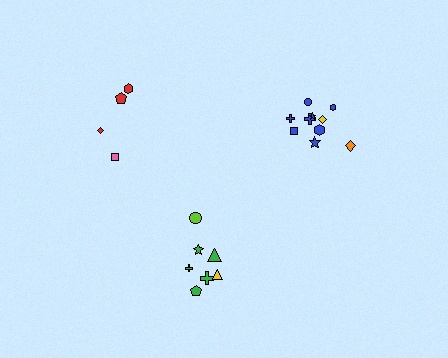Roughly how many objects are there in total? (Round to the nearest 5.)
Roughly 20 objects in total.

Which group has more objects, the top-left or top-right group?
The top-right group.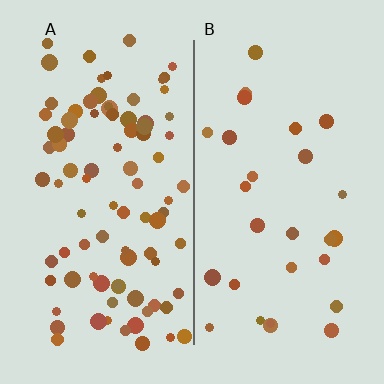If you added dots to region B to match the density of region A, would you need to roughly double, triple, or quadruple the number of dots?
Approximately triple.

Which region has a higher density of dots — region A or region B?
A (the left).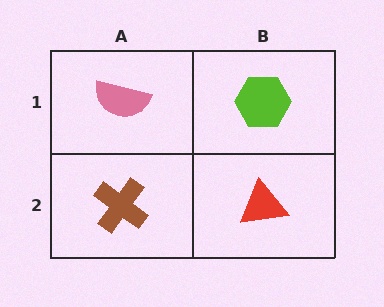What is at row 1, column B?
A lime hexagon.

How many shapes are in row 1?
2 shapes.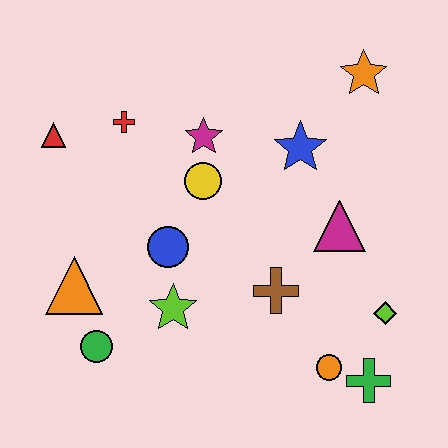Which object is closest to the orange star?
The blue star is closest to the orange star.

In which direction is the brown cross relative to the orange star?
The brown cross is below the orange star.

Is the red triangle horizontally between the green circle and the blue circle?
No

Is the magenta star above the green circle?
Yes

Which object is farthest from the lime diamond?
The red triangle is farthest from the lime diamond.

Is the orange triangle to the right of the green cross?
No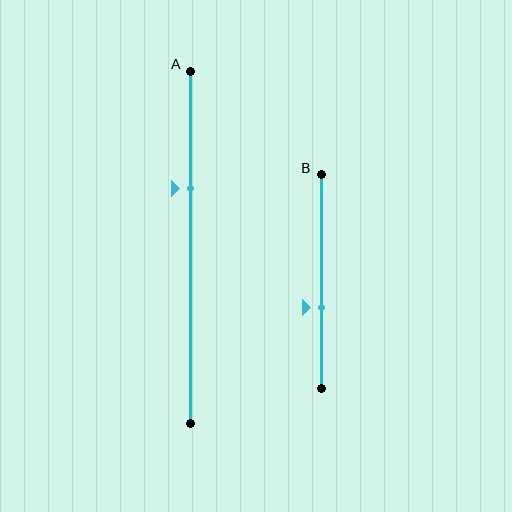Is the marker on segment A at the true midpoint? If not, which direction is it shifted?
No, the marker on segment A is shifted upward by about 17% of the segment length.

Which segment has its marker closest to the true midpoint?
Segment B has its marker closest to the true midpoint.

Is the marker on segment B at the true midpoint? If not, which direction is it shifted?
No, the marker on segment B is shifted downward by about 12% of the segment length.